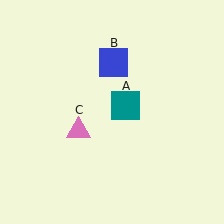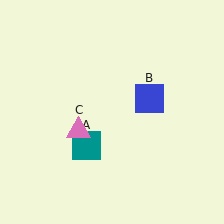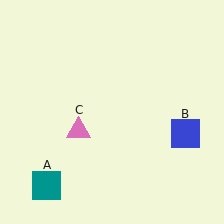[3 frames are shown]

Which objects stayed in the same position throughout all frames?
Pink triangle (object C) remained stationary.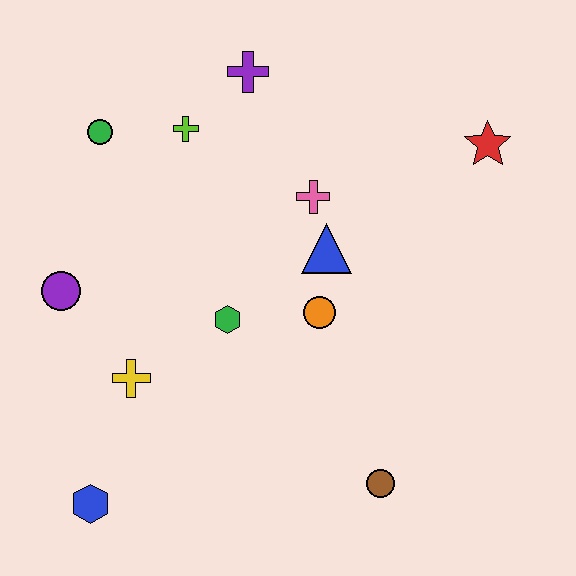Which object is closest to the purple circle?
The yellow cross is closest to the purple circle.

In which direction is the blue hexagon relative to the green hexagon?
The blue hexagon is below the green hexagon.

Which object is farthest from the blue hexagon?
The red star is farthest from the blue hexagon.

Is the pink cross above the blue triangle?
Yes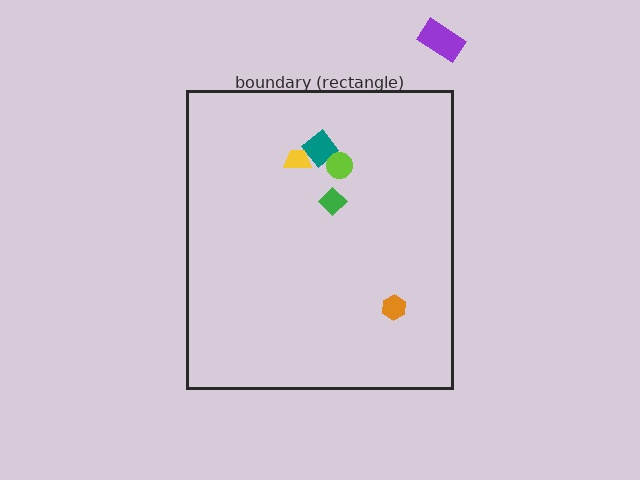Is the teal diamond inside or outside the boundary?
Inside.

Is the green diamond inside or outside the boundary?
Inside.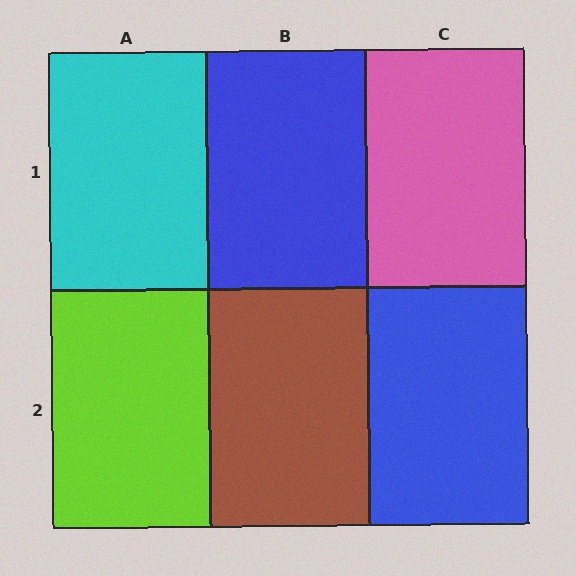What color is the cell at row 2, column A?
Lime.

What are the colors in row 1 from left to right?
Cyan, blue, pink.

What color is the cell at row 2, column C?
Blue.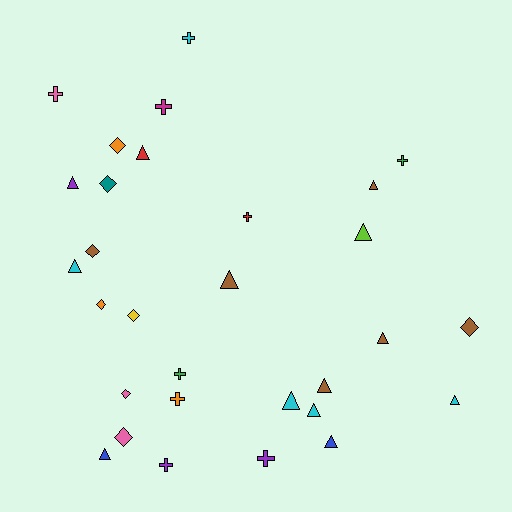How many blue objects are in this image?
There are 2 blue objects.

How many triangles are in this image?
There are 13 triangles.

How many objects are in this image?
There are 30 objects.